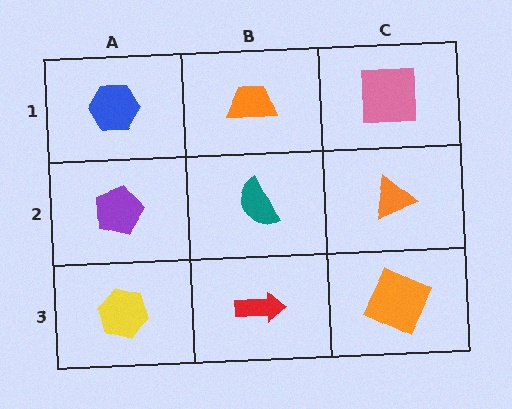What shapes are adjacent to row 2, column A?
A blue hexagon (row 1, column A), a yellow hexagon (row 3, column A), a teal semicircle (row 2, column B).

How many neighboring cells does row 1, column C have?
2.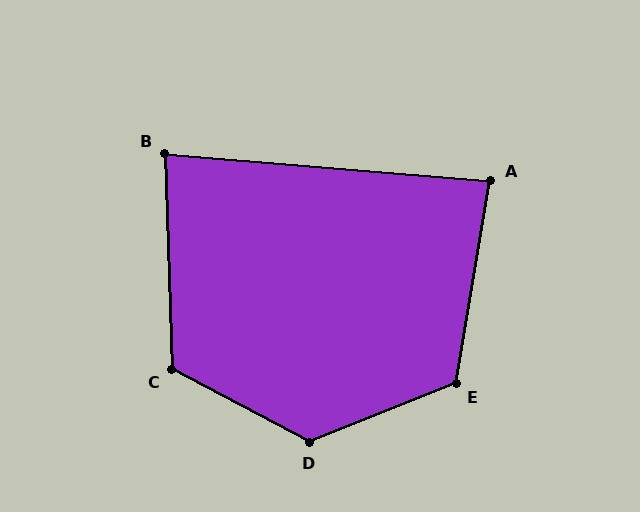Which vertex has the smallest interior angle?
B, at approximately 83 degrees.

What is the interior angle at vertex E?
Approximately 122 degrees (obtuse).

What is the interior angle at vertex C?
Approximately 120 degrees (obtuse).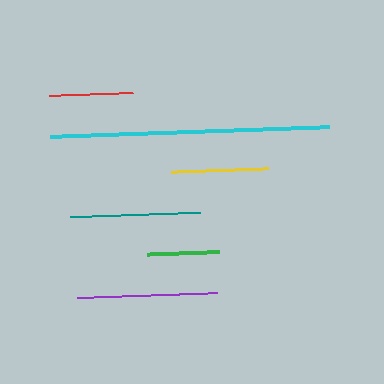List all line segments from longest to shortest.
From longest to shortest: cyan, purple, teal, yellow, red, green.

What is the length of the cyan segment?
The cyan segment is approximately 280 pixels long.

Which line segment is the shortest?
The green line is the shortest at approximately 72 pixels.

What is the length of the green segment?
The green segment is approximately 72 pixels long.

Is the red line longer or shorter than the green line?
The red line is longer than the green line.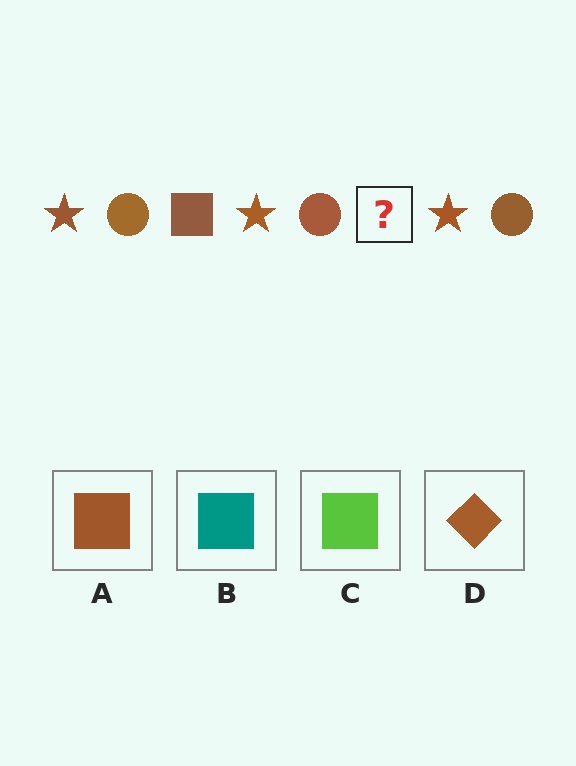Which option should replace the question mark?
Option A.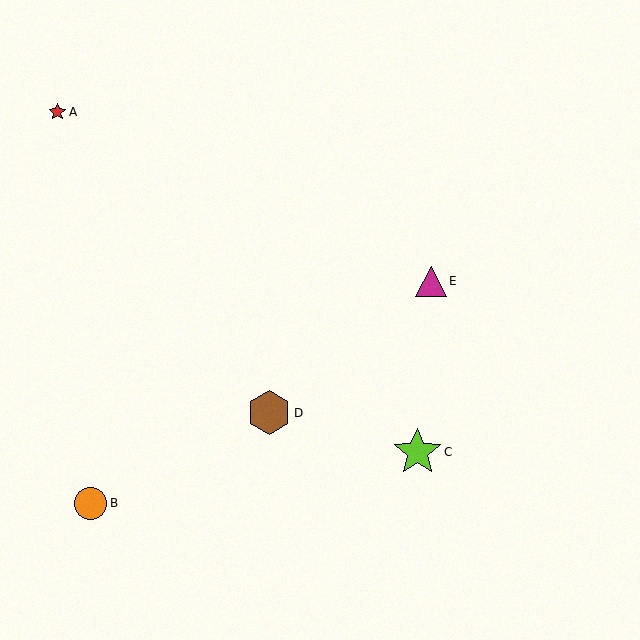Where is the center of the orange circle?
The center of the orange circle is at (90, 503).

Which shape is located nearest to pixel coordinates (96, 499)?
The orange circle (labeled B) at (90, 503) is nearest to that location.